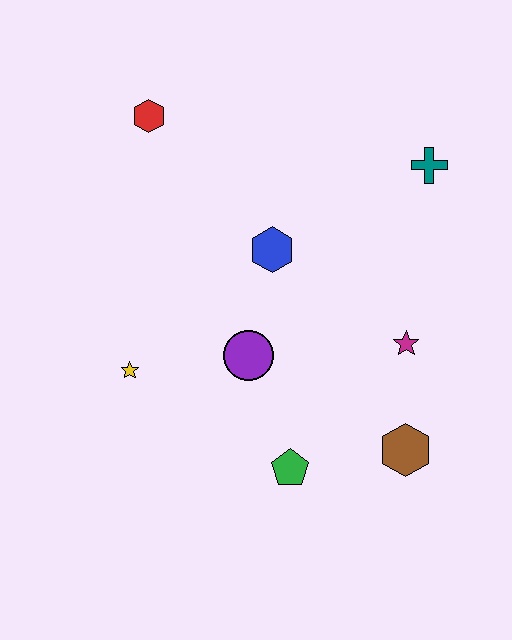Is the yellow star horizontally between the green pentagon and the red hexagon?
No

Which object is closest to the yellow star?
The purple circle is closest to the yellow star.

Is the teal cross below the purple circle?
No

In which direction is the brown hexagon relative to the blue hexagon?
The brown hexagon is below the blue hexagon.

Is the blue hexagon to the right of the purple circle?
Yes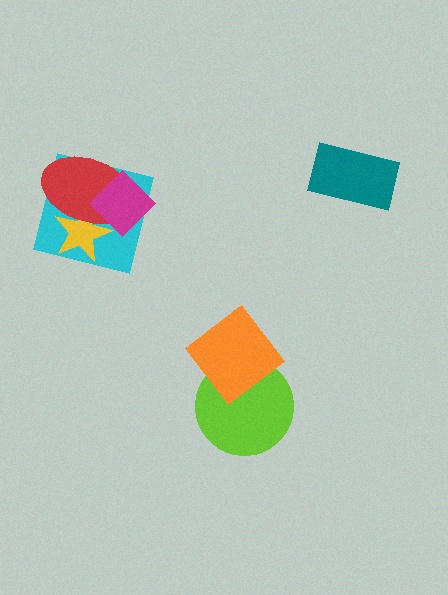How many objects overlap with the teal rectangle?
0 objects overlap with the teal rectangle.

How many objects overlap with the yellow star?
3 objects overlap with the yellow star.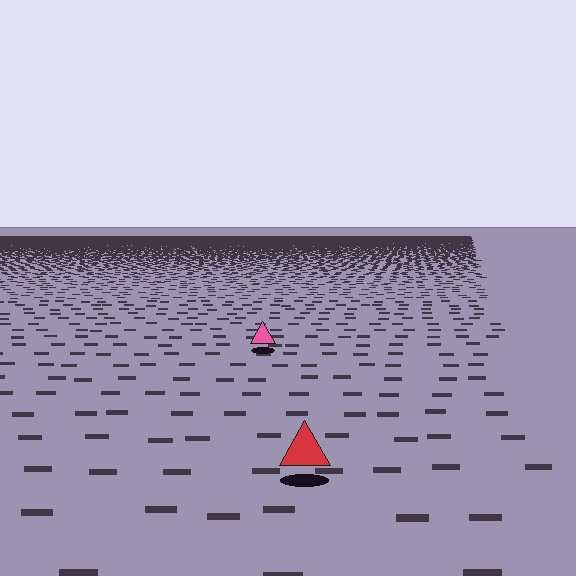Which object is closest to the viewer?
The red triangle is closest. The texture marks near it are larger and more spread out.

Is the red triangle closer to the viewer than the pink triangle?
Yes. The red triangle is closer — you can tell from the texture gradient: the ground texture is coarser near it.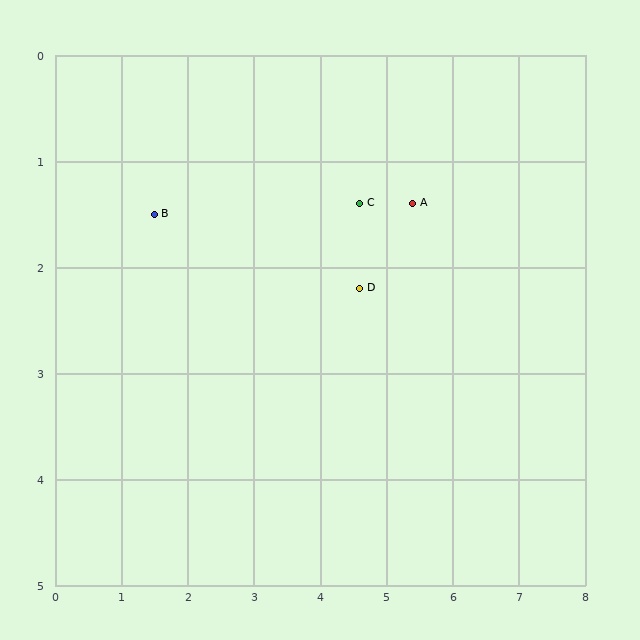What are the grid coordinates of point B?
Point B is at approximately (1.5, 1.5).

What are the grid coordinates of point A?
Point A is at approximately (5.4, 1.4).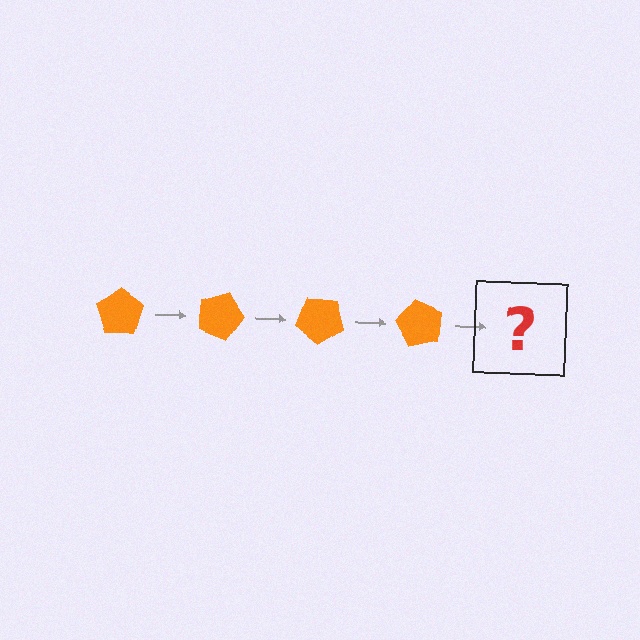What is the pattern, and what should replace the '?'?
The pattern is that the pentagon rotates 20 degrees each step. The '?' should be an orange pentagon rotated 80 degrees.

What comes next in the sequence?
The next element should be an orange pentagon rotated 80 degrees.